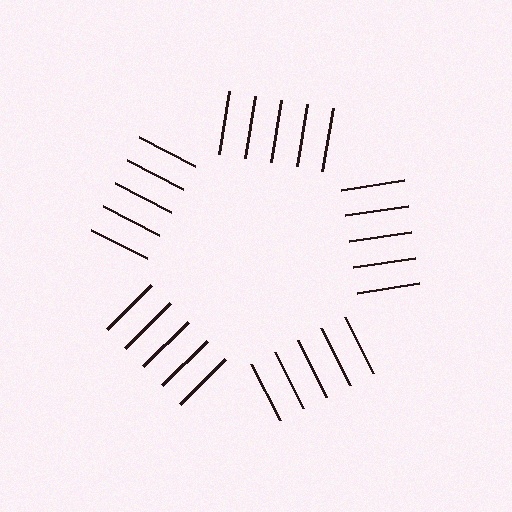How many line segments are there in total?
25 — 5 along each of the 5 edges.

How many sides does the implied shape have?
5 sides — the line-ends trace a pentagon.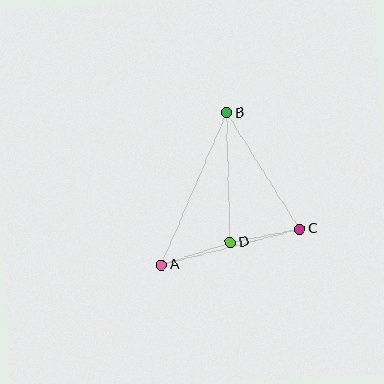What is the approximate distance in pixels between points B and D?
The distance between B and D is approximately 130 pixels.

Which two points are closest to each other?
Points C and D are closest to each other.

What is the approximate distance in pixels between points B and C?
The distance between B and C is approximately 137 pixels.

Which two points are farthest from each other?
Points A and B are farthest from each other.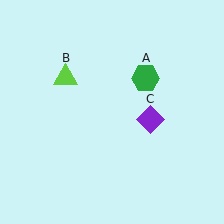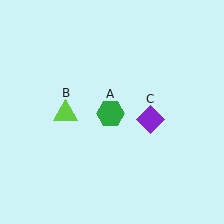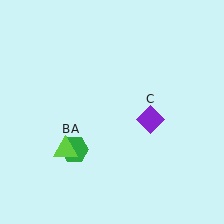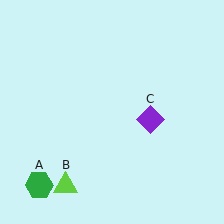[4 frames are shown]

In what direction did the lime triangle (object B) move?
The lime triangle (object B) moved down.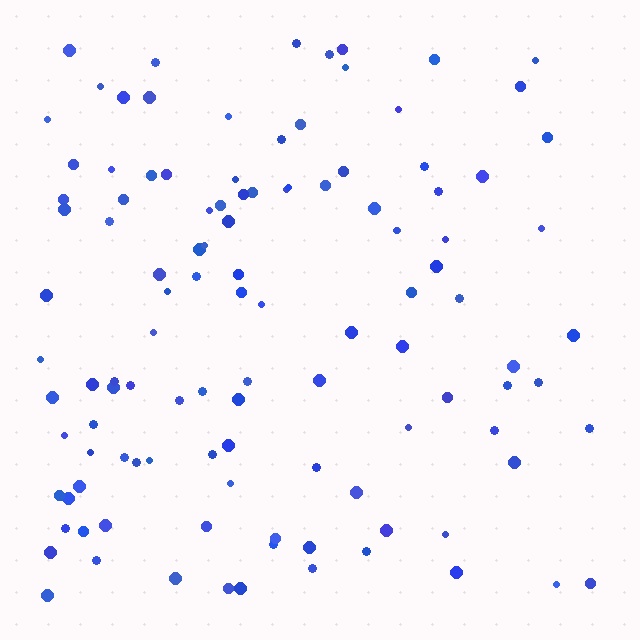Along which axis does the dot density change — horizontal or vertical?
Horizontal.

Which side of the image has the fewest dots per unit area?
The right.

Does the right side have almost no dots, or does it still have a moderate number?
Still a moderate number, just noticeably fewer than the left.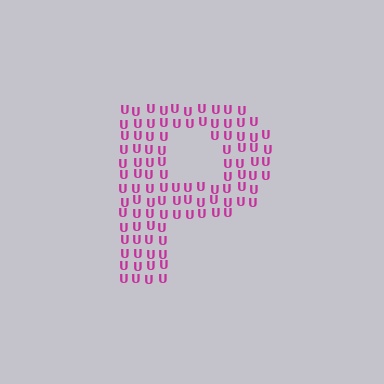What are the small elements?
The small elements are letter U's.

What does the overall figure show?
The overall figure shows the letter P.